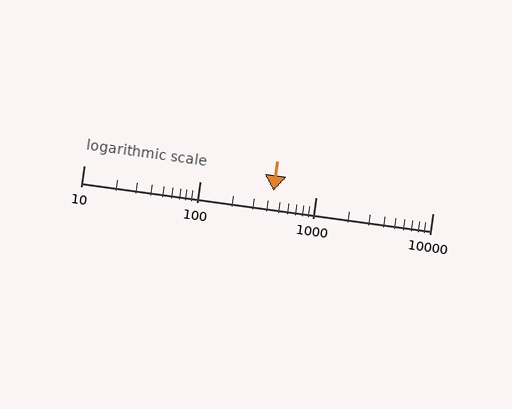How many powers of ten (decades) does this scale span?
The scale spans 3 decades, from 10 to 10000.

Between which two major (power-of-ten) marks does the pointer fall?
The pointer is between 100 and 1000.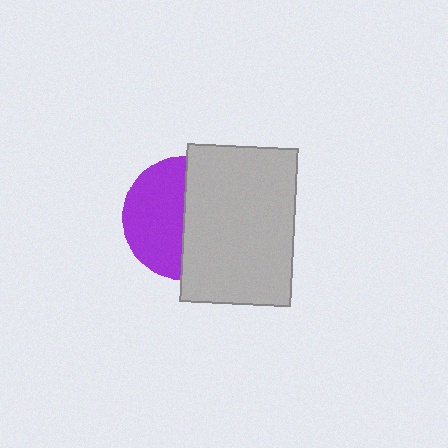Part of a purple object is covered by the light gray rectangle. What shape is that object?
It is a circle.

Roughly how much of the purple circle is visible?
About half of it is visible (roughly 50%).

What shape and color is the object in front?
The object in front is a light gray rectangle.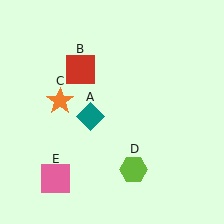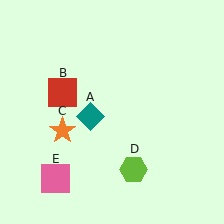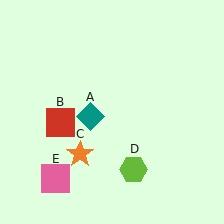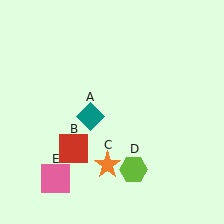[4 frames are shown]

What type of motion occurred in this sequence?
The red square (object B), orange star (object C) rotated counterclockwise around the center of the scene.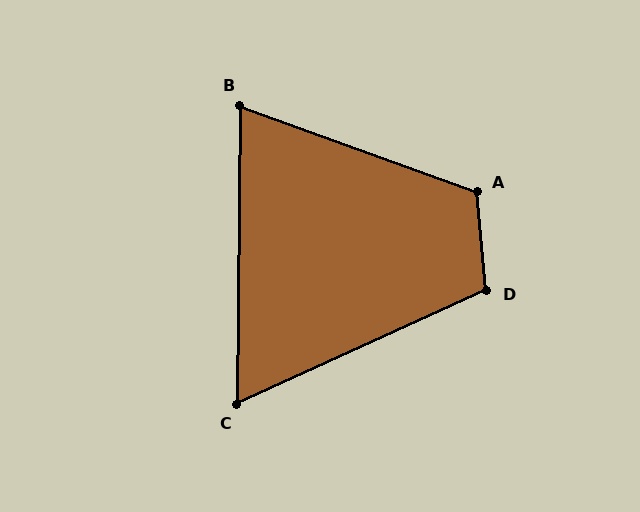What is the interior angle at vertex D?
Approximately 109 degrees (obtuse).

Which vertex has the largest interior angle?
A, at approximately 115 degrees.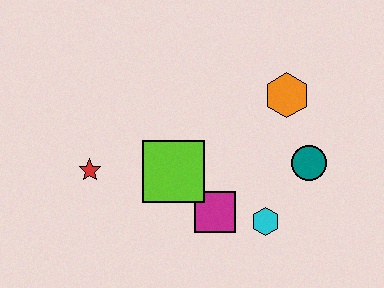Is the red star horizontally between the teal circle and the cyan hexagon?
No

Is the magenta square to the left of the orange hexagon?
Yes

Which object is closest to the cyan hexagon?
The magenta square is closest to the cyan hexagon.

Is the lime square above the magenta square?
Yes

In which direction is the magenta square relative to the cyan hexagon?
The magenta square is to the left of the cyan hexagon.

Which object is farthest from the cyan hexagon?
The red star is farthest from the cyan hexagon.